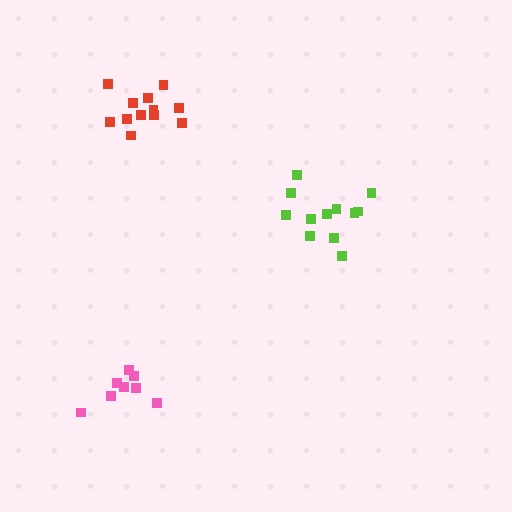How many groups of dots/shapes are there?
There are 3 groups.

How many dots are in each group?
Group 1: 12 dots, Group 2: 12 dots, Group 3: 8 dots (32 total).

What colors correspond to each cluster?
The clusters are colored: lime, red, pink.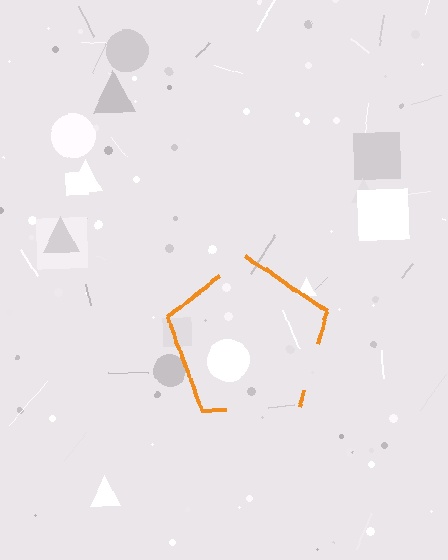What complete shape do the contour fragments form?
The contour fragments form a pentagon.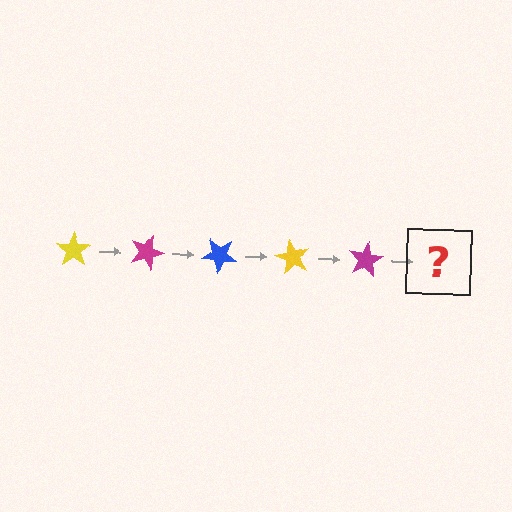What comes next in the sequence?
The next element should be a blue star, rotated 100 degrees from the start.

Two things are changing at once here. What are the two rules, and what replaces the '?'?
The two rules are that it rotates 20 degrees each step and the color cycles through yellow, magenta, and blue. The '?' should be a blue star, rotated 100 degrees from the start.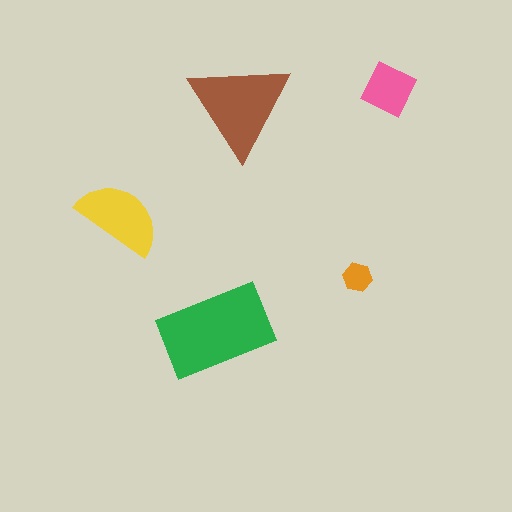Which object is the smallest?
The orange hexagon.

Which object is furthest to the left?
The yellow semicircle is leftmost.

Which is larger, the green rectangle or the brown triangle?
The green rectangle.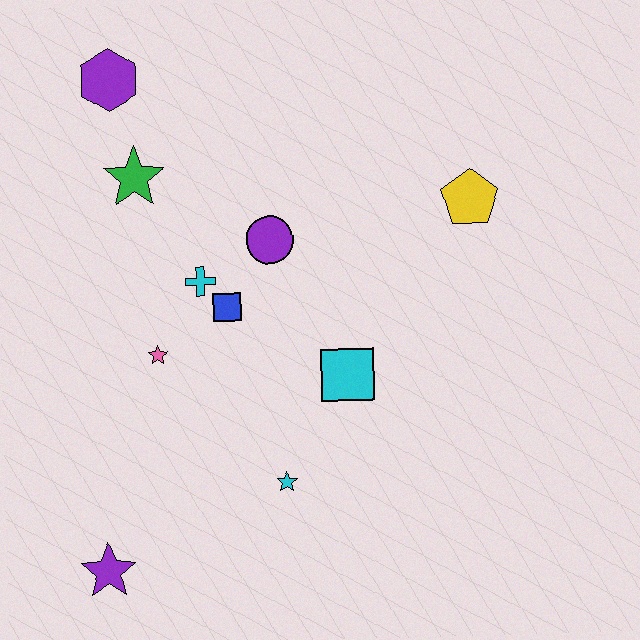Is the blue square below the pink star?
No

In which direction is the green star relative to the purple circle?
The green star is to the left of the purple circle.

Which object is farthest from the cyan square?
The purple hexagon is farthest from the cyan square.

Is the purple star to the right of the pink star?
No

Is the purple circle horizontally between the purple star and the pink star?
No